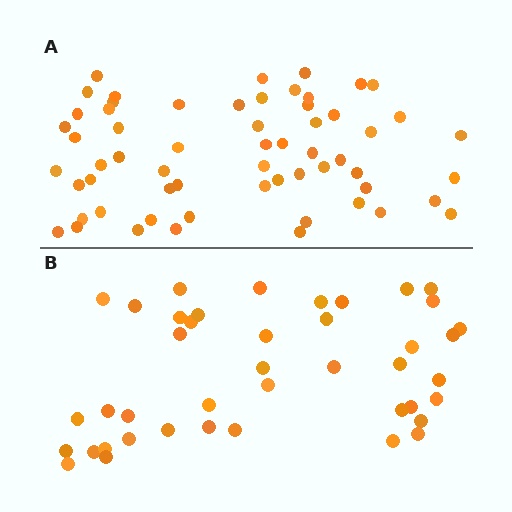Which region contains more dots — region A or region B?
Region A (the top region) has more dots.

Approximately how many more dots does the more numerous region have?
Region A has approximately 20 more dots than region B.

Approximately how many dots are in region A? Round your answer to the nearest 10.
About 60 dots.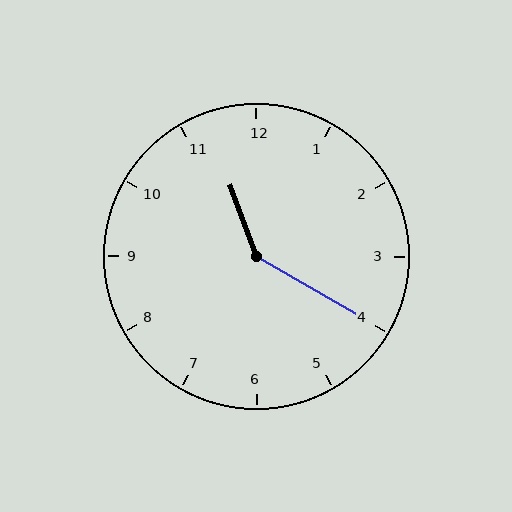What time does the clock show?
11:20.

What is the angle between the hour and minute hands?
Approximately 140 degrees.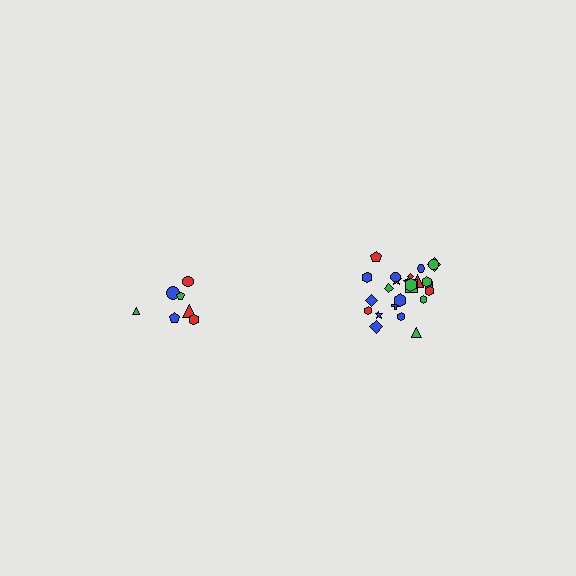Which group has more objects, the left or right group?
The right group.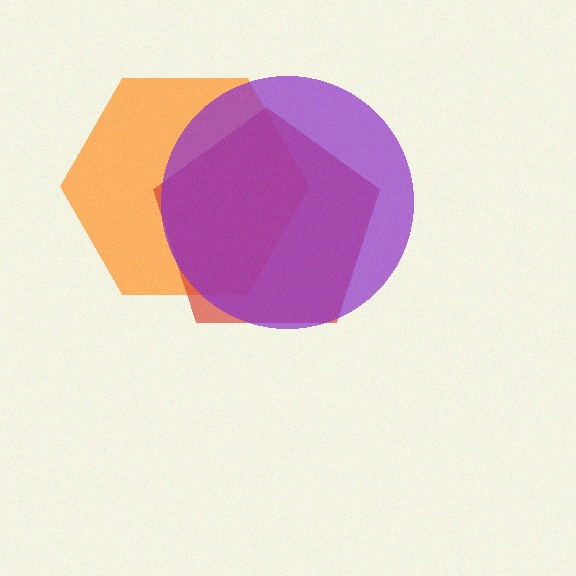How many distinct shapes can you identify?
There are 3 distinct shapes: an orange hexagon, a red pentagon, a purple circle.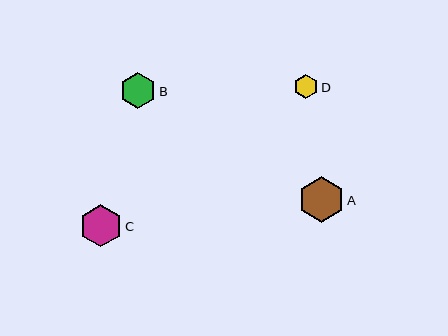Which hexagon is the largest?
Hexagon A is the largest with a size of approximately 46 pixels.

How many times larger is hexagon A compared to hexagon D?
Hexagon A is approximately 1.9 times the size of hexagon D.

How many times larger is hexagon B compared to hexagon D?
Hexagon B is approximately 1.5 times the size of hexagon D.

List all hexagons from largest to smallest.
From largest to smallest: A, C, B, D.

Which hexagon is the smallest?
Hexagon D is the smallest with a size of approximately 24 pixels.